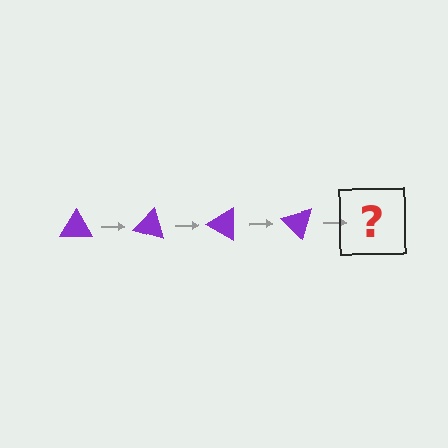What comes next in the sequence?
The next element should be a purple triangle rotated 60 degrees.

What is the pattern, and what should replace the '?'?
The pattern is that the triangle rotates 15 degrees each step. The '?' should be a purple triangle rotated 60 degrees.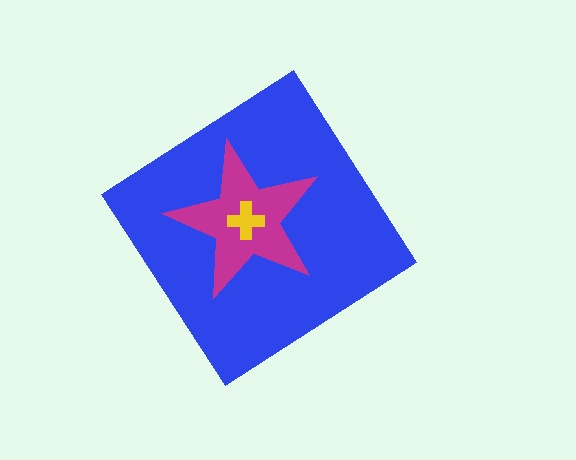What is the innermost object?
The yellow cross.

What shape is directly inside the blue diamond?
The magenta star.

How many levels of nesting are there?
3.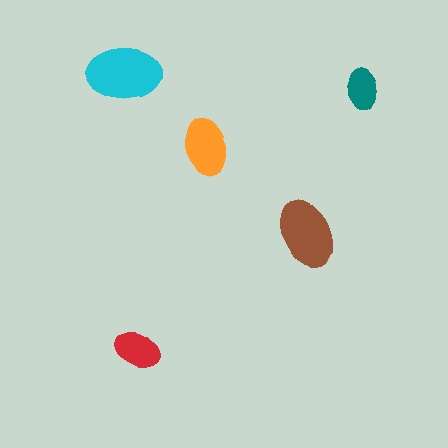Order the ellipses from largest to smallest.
the cyan one, the brown one, the orange one, the red one, the teal one.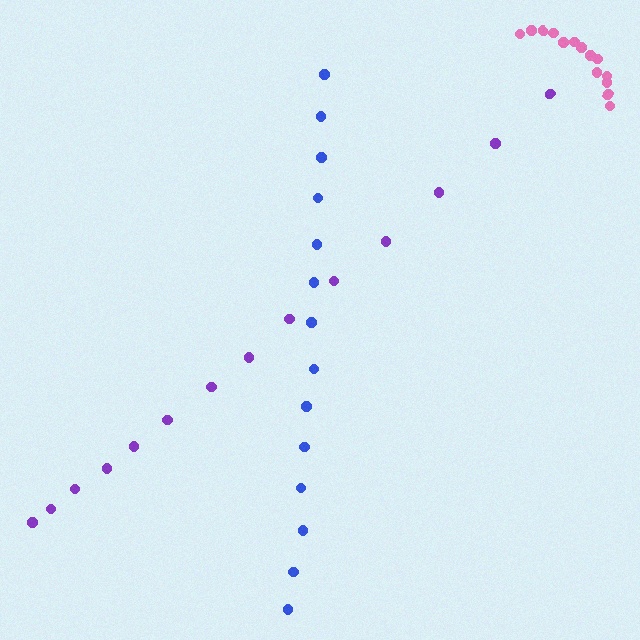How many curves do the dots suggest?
There are 3 distinct paths.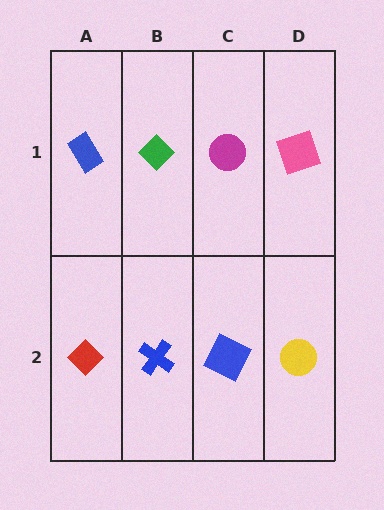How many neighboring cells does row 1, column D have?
2.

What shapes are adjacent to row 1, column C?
A blue square (row 2, column C), a green diamond (row 1, column B), a pink square (row 1, column D).